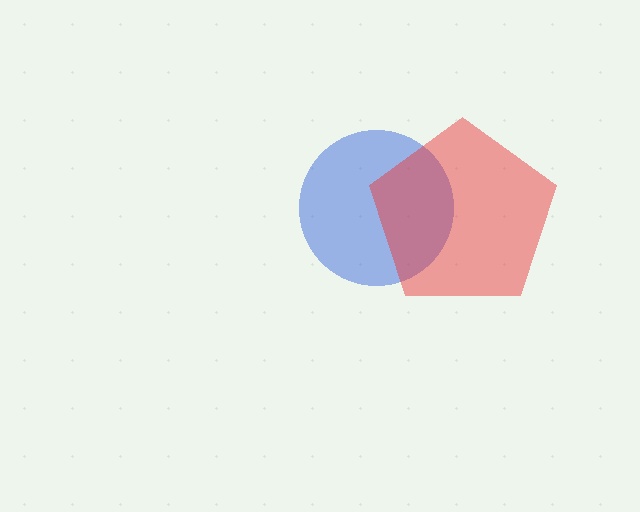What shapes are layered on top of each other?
The layered shapes are: a blue circle, a red pentagon.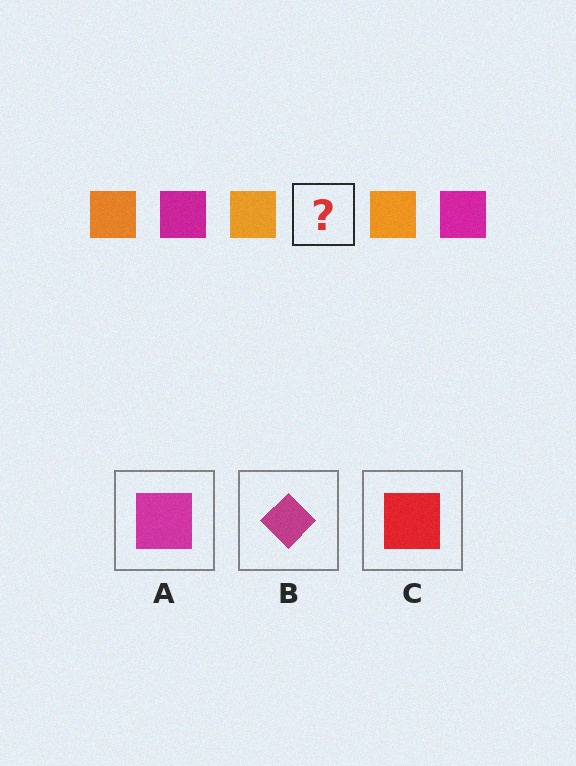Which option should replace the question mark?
Option A.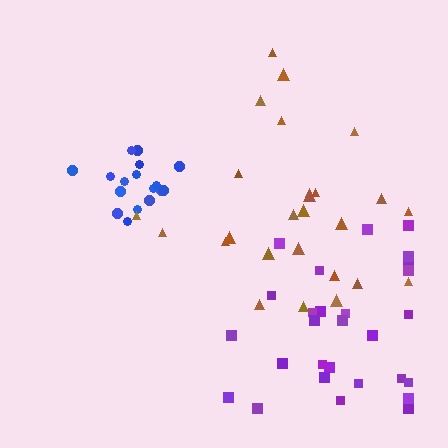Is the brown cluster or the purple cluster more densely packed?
Purple.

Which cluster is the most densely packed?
Blue.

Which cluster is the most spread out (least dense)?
Brown.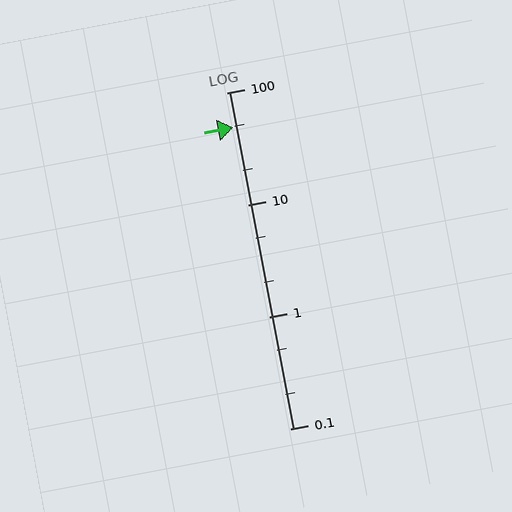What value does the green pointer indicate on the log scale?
The pointer indicates approximately 49.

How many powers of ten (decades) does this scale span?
The scale spans 3 decades, from 0.1 to 100.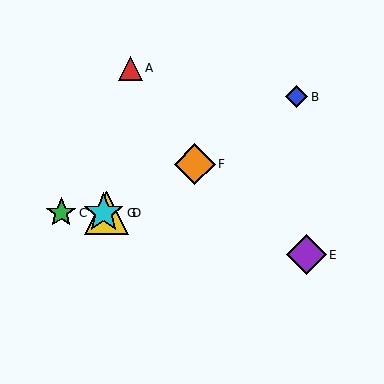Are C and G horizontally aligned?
Yes, both are at y≈213.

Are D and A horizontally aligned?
No, D is at y≈213 and A is at y≈68.